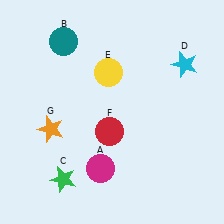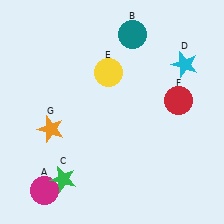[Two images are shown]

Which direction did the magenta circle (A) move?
The magenta circle (A) moved left.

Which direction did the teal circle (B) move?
The teal circle (B) moved right.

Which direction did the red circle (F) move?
The red circle (F) moved right.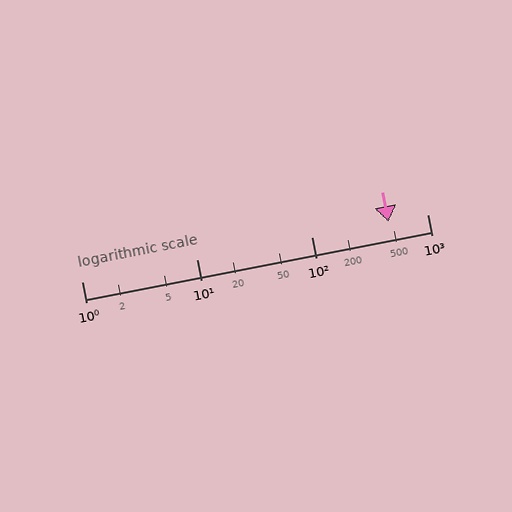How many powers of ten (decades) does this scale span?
The scale spans 3 decades, from 1 to 1000.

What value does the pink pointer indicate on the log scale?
The pointer indicates approximately 460.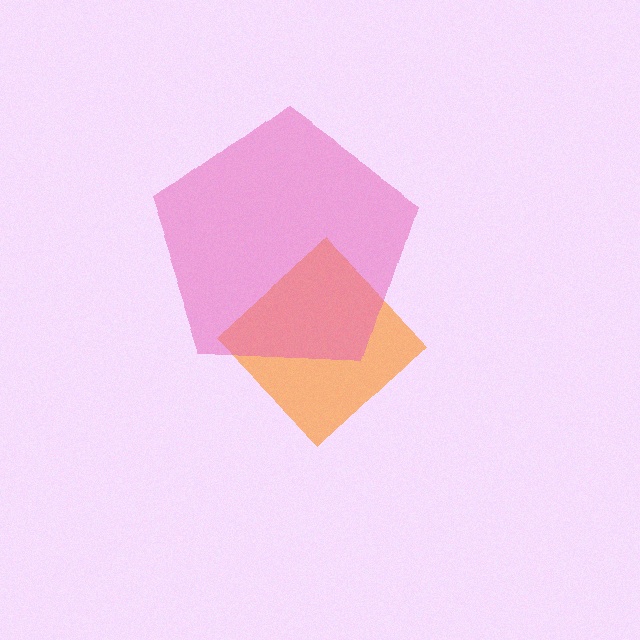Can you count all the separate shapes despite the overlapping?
Yes, there are 2 separate shapes.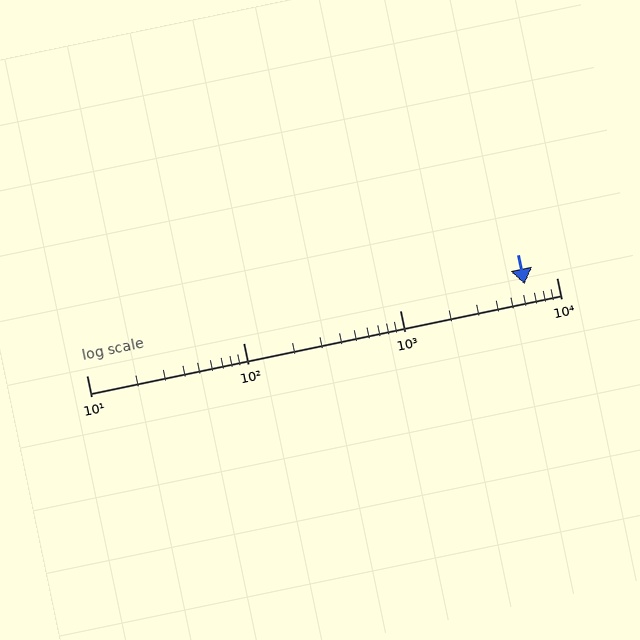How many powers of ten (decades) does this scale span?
The scale spans 3 decades, from 10 to 10000.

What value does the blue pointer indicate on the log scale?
The pointer indicates approximately 6300.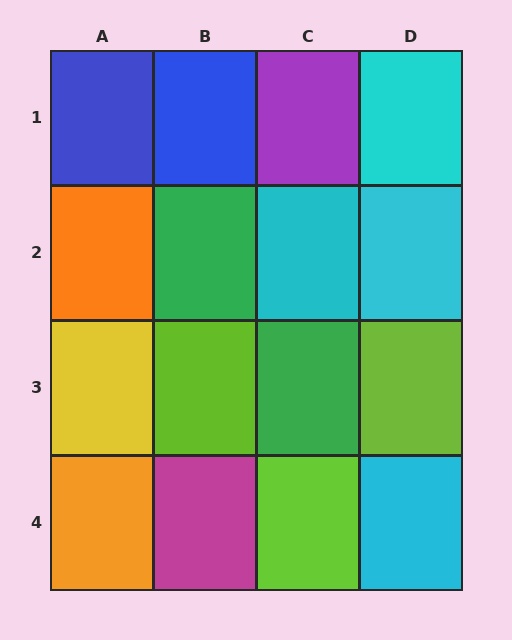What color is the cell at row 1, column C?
Purple.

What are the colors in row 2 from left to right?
Orange, green, cyan, cyan.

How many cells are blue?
2 cells are blue.